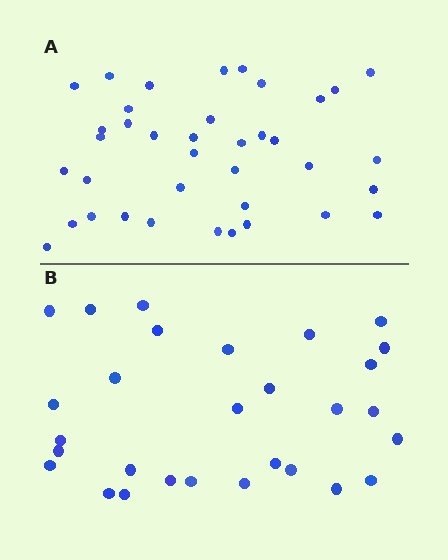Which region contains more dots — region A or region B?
Region A (the top region) has more dots.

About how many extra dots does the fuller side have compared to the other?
Region A has roughly 8 or so more dots than region B.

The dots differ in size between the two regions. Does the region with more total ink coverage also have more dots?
No. Region B has more total ink coverage because its dots are larger, but region A actually contains more individual dots. Total area can be misleading — the number of items is what matters here.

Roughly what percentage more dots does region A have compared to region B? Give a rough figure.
About 30% more.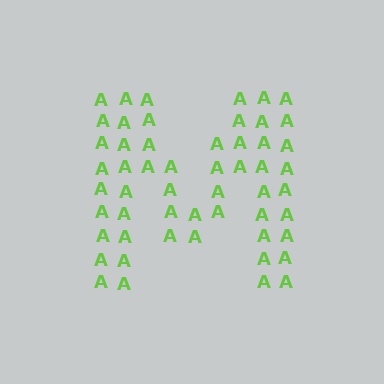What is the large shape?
The large shape is the letter M.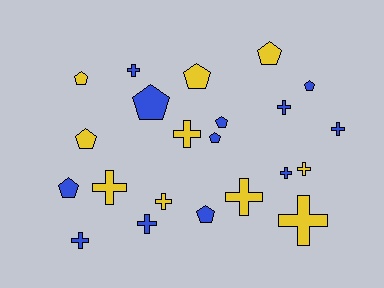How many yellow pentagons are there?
There are 4 yellow pentagons.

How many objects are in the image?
There are 22 objects.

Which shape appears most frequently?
Cross, with 12 objects.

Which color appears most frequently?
Blue, with 12 objects.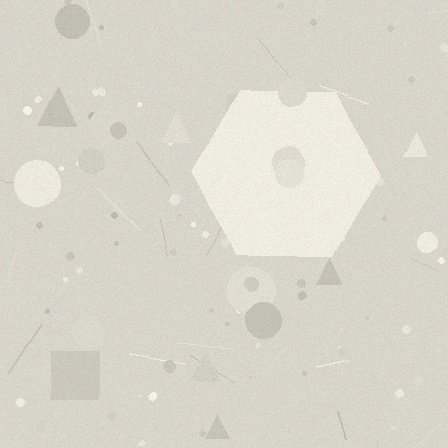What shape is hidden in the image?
A hexagon is hidden in the image.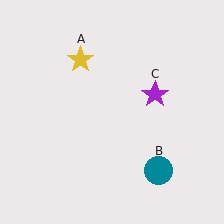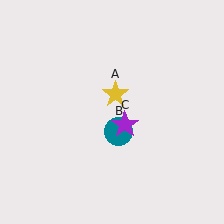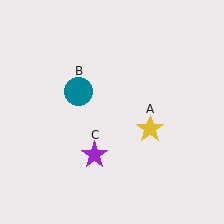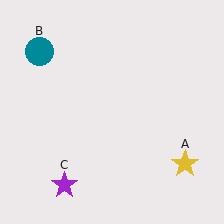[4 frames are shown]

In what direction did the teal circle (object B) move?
The teal circle (object B) moved up and to the left.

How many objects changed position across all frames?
3 objects changed position: yellow star (object A), teal circle (object B), purple star (object C).